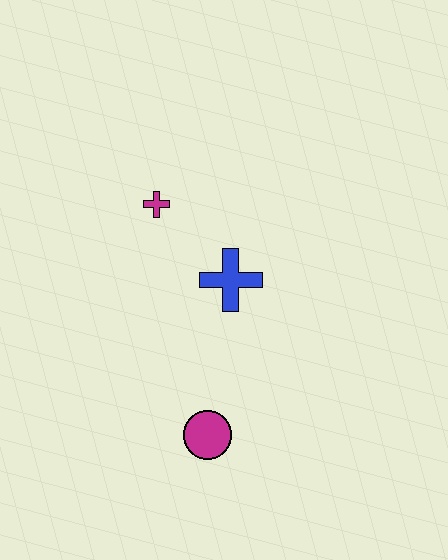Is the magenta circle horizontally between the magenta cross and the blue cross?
Yes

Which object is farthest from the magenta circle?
The magenta cross is farthest from the magenta circle.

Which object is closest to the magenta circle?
The blue cross is closest to the magenta circle.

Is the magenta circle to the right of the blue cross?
No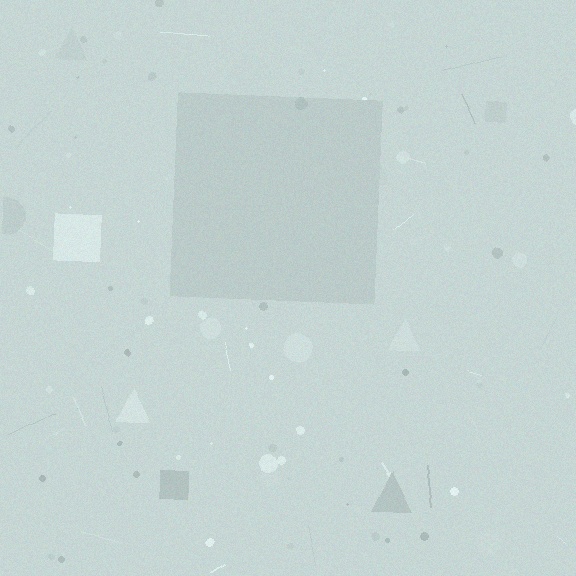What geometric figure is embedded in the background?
A square is embedded in the background.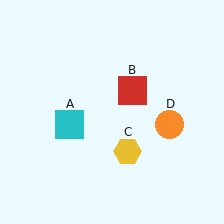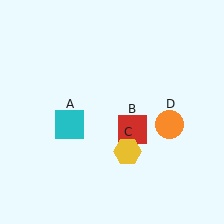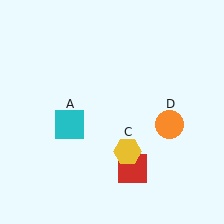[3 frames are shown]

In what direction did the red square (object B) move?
The red square (object B) moved down.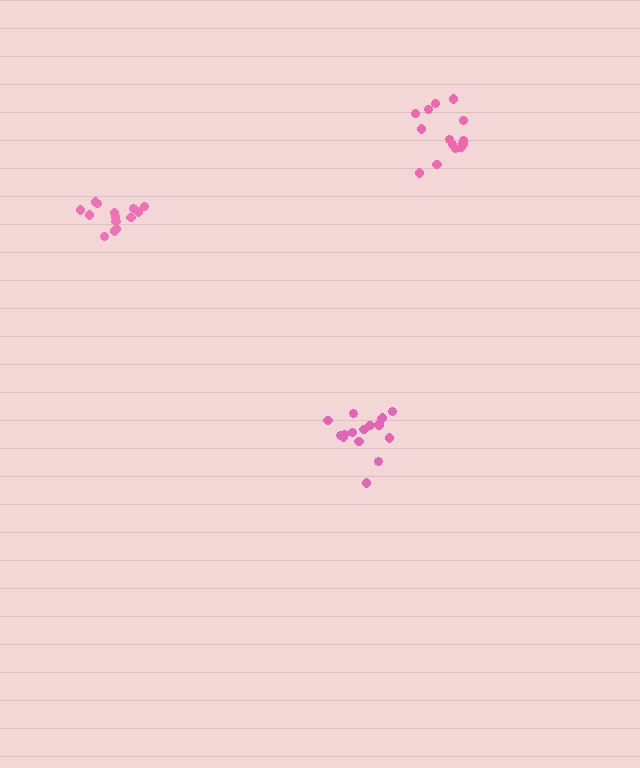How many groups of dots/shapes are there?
There are 3 groups.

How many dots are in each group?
Group 1: 14 dots, Group 2: 16 dots, Group 3: 14 dots (44 total).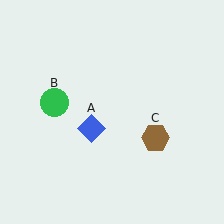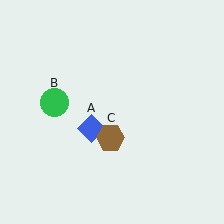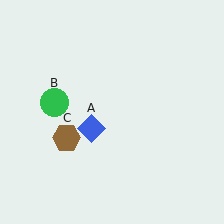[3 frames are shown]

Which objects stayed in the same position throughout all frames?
Blue diamond (object A) and green circle (object B) remained stationary.